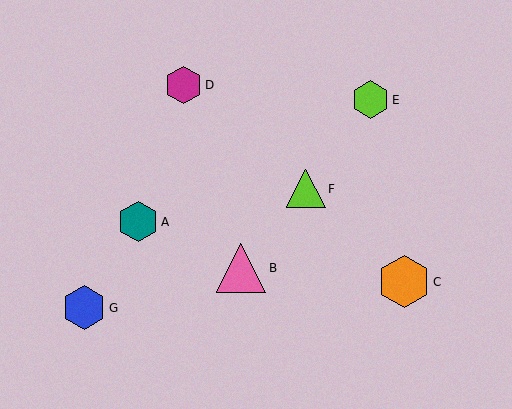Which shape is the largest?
The orange hexagon (labeled C) is the largest.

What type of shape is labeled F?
Shape F is a lime triangle.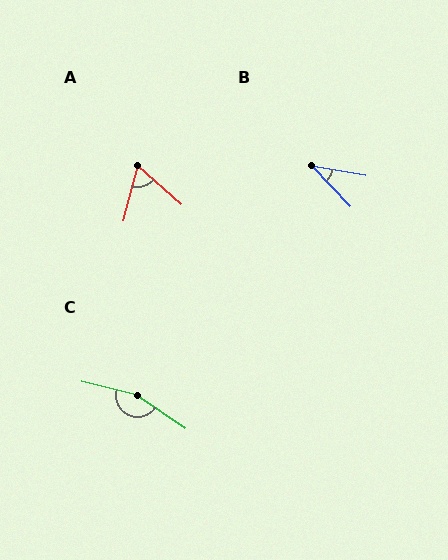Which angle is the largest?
C, at approximately 159 degrees.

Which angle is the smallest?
B, at approximately 37 degrees.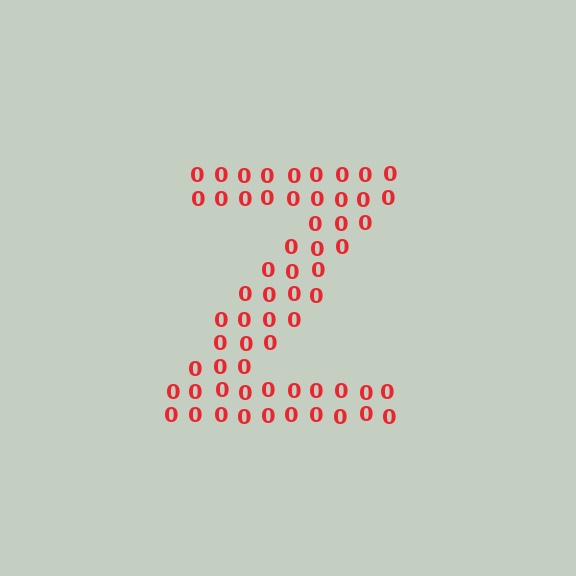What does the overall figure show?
The overall figure shows the letter Z.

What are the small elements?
The small elements are digit 0's.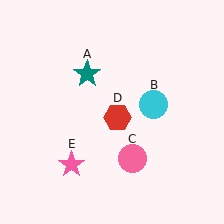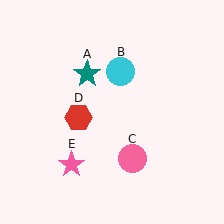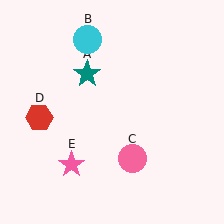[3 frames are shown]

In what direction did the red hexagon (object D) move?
The red hexagon (object D) moved left.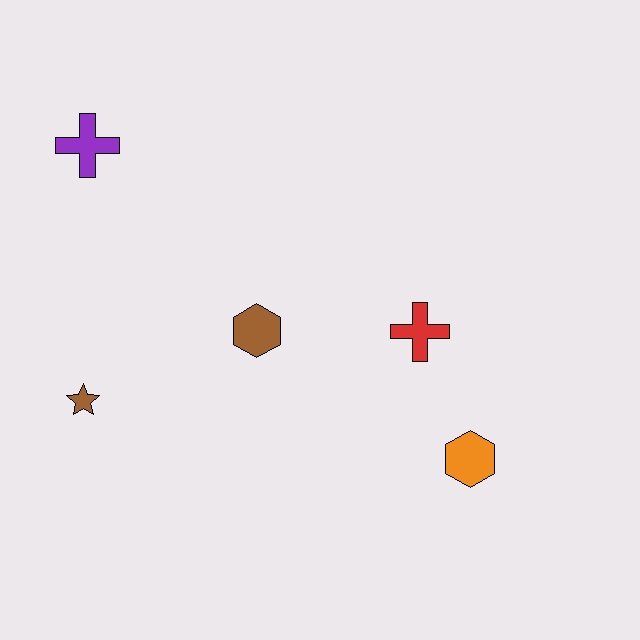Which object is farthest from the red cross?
The purple cross is farthest from the red cross.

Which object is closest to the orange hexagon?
The red cross is closest to the orange hexagon.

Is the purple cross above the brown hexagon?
Yes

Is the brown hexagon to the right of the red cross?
No